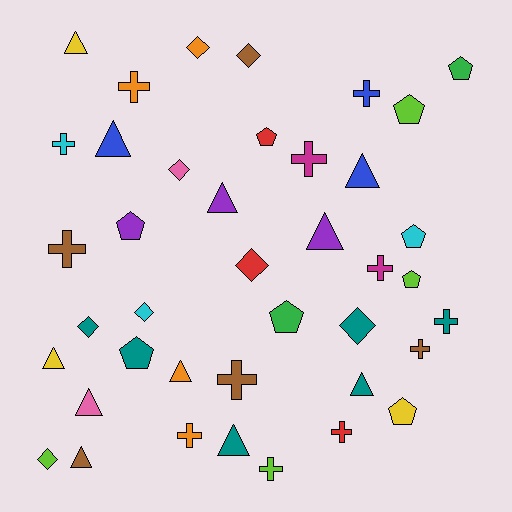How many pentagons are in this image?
There are 9 pentagons.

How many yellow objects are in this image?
There are 3 yellow objects.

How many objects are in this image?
There are 40 objects.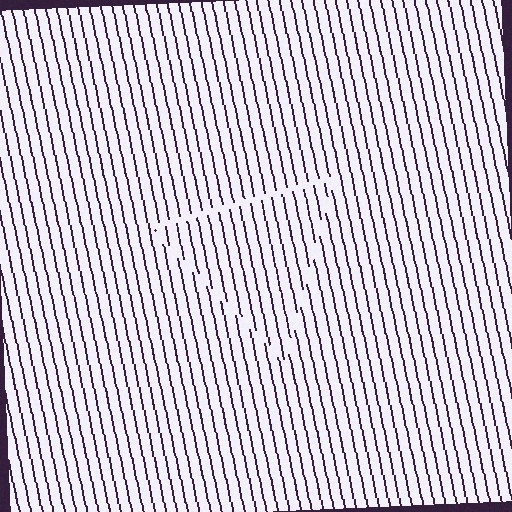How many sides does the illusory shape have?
3 sides — the line-ends trace a triangle.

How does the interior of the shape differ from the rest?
The interior of the shape contains the same grating, shifted by half a period — the contour is defined by the phase discontinuity where line-ends from the inner and outer gratings abut.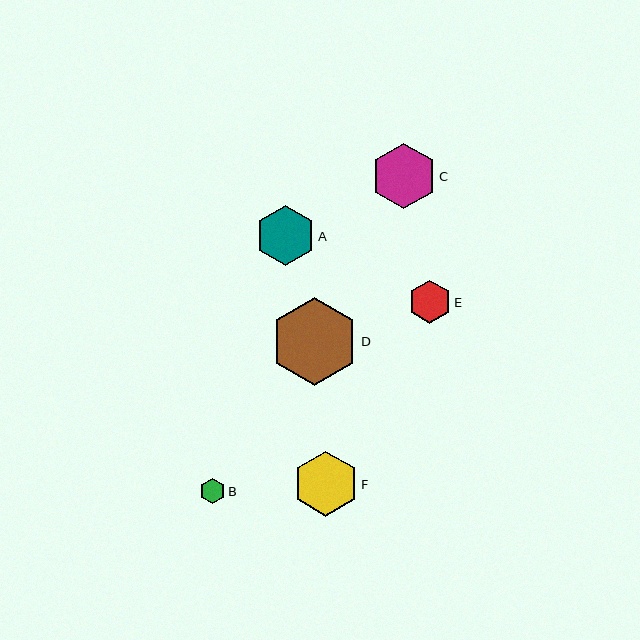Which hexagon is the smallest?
Hexagon B is the smallest with a size of approximately 25 pixels.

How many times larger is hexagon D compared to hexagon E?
Hexagon D is approximately 2.0 times the size of hexagon E.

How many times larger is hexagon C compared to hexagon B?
Hexagon C is approximately 2.6 times the size of hexagon B.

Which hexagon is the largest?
Hexagon D is the largest with a size of approximately 88 pixels.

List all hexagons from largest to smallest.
From largest to smallest: D, C, F, A, E, B.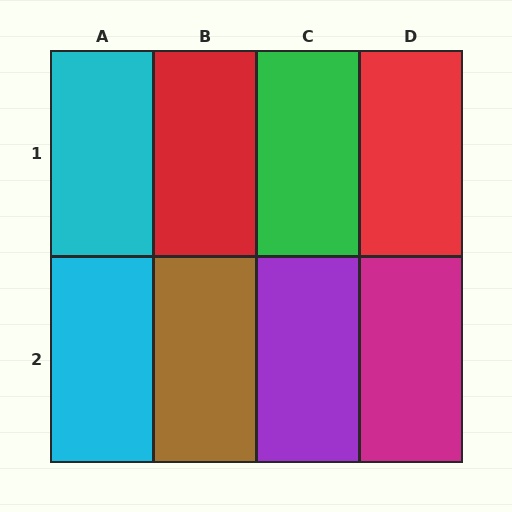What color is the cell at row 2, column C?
Purple.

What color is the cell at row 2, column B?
Brown.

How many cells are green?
1 cell is green.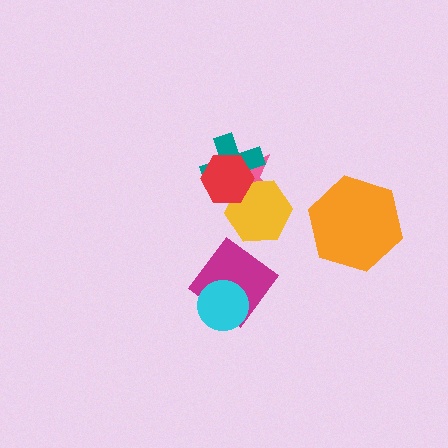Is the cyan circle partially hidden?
No, no other shape covers it.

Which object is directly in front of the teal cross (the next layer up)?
The yellow hexagon is directly in front of the teal cross.